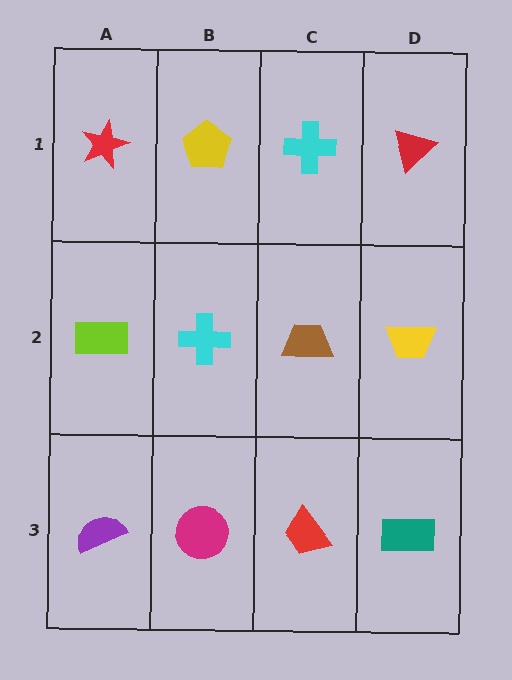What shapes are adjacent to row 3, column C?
A brown trapezoid (row 2, column C), a magenta circle (row 3, column B), a teal rectangle (row 3, column D).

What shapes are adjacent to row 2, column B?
A yellow pentagon (row 1, column B), a magenta circle (row 3, column B), a lime rectangle (row 2, column A), a brown trapezoid (row 2, column C).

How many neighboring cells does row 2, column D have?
3.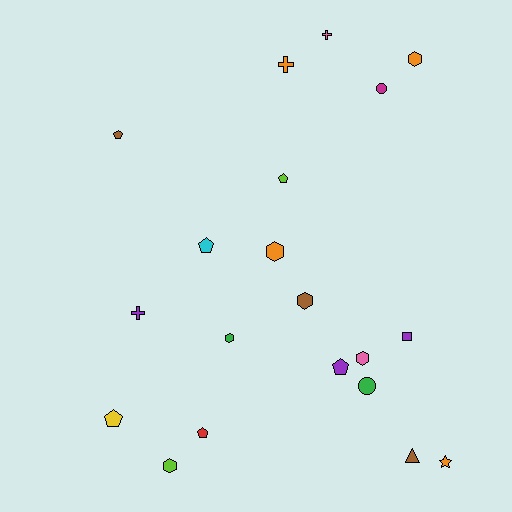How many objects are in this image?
There are 20 objects.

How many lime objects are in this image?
There are 2 lime objects.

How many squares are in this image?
There is 1 square.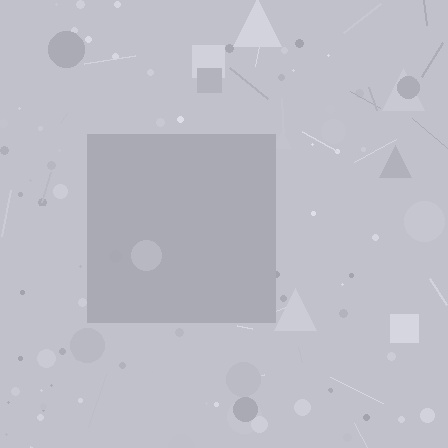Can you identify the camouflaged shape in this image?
The camouflaged shape is a square.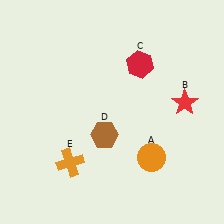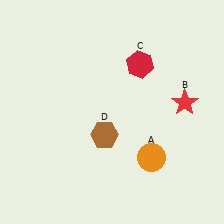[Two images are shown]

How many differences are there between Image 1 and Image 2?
There is 1 difference between the two images.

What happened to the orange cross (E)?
The orange cross (E) was removed in Image 2. It was in the bottom-left area of Image 1.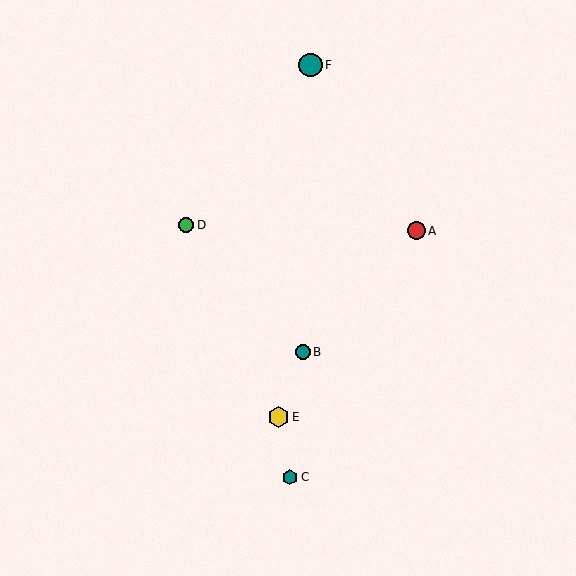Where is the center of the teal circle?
The center of the teal circle is at (303, 352).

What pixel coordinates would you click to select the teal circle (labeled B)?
Click at (303, 352) to select the teal circle B.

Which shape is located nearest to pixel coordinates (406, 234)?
The red circle (labeled A) at (416, 231) is nearest to that location.